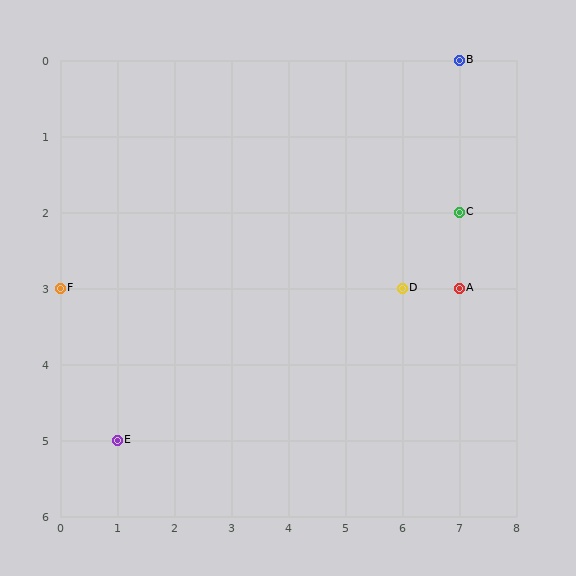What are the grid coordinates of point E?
Point E is at grid coordinates (1, 5).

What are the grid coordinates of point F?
Point F is at grid coordinates (0, 3).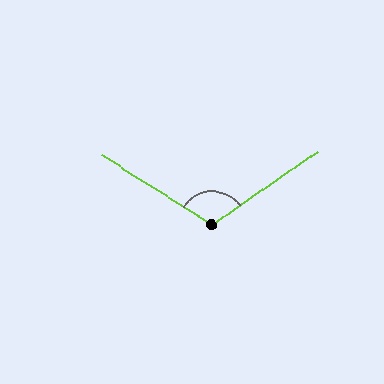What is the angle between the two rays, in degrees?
Approximately 113 degrees.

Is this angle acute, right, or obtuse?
It is obtuse.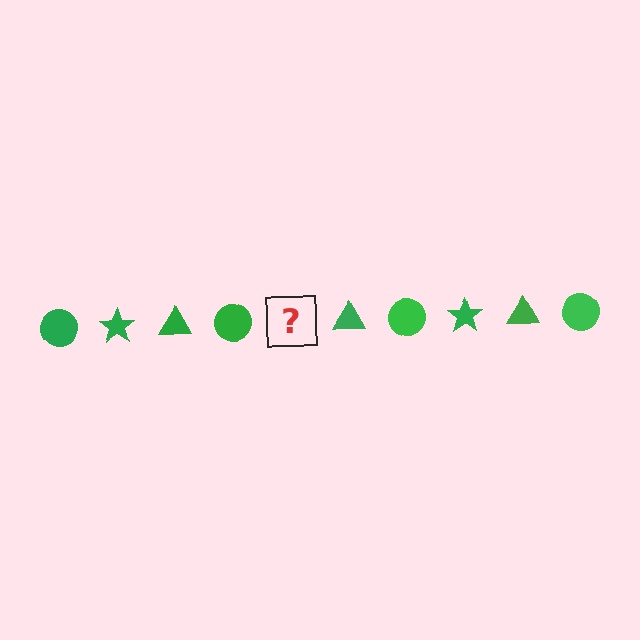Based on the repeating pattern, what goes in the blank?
The blank should be a green star.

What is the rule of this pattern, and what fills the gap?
The rule is that the pattern cycles through circle, star, triangle shapes in green. The gap should be filled with a green star.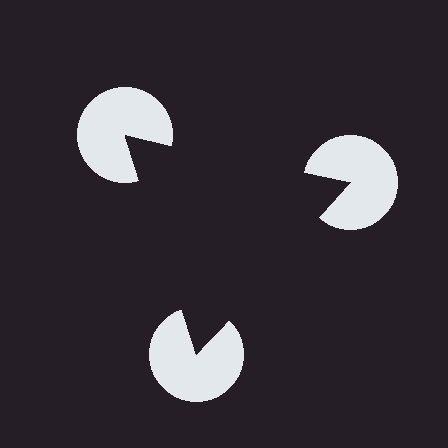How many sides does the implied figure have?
3 sides.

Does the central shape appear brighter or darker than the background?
It typically appears slightly darker than the background, even though no actual brightness change is drawn.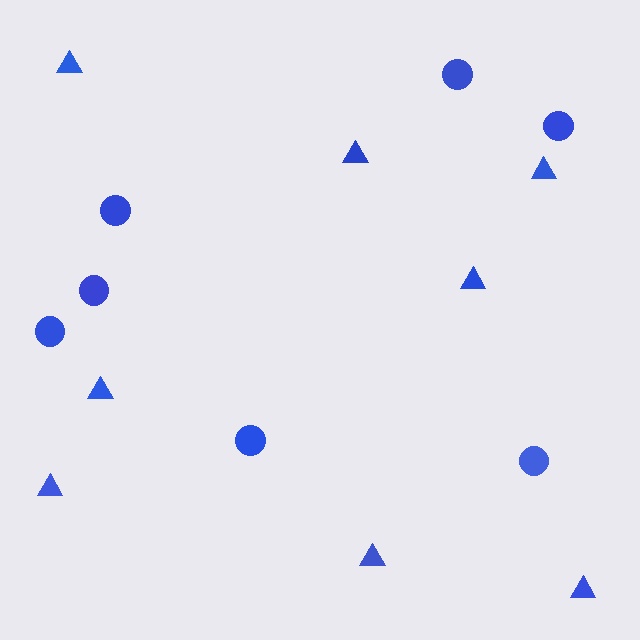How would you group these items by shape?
There are 2 groups: one group of circles (7) and one group of triangles (8).